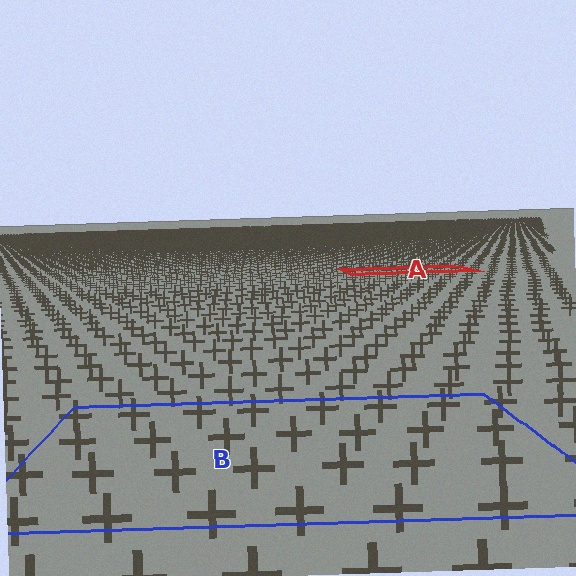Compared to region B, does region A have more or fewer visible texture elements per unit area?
Region A has more texture elements per unit area — they are packed more densely because it is farther away.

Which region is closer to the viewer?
Region B is closer. The texture elements there are larger and more spread out.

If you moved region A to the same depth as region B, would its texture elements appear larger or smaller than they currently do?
They would appear larger. At a closer depth, the same texture elements are projected at a bigger on-screen size.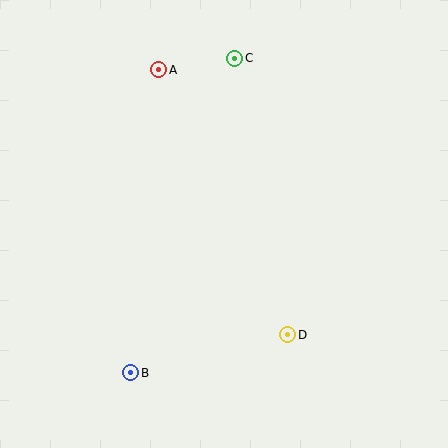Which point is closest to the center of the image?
Point D at (288, 335) is closest to the center.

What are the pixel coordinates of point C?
Point C is at (235, 58).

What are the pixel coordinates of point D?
Point D is at (288, 335).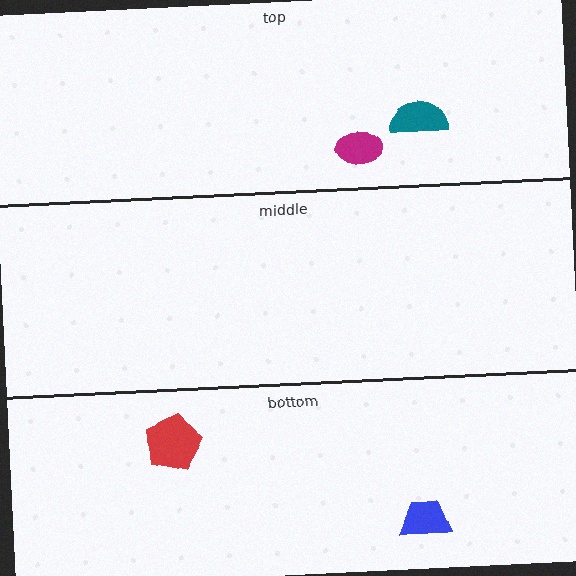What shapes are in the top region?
The teal semicircle, the magenta ellipse.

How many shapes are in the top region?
2.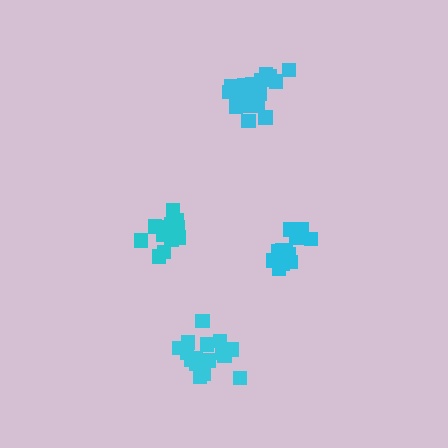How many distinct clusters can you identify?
There are 4 distinct clusters.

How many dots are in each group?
Group 1: 17 dots, Group 2: 15 dots, Group 3: 20 dots, Group 4: 16 dots (68 total).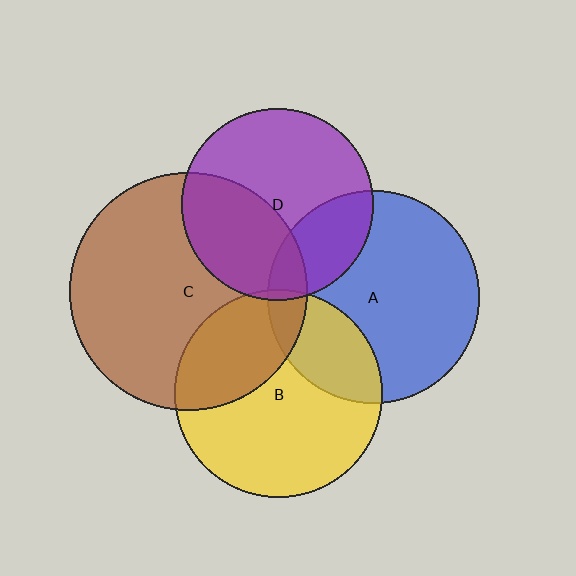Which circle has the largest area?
Circle C (brown).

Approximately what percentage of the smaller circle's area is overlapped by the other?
Approximately 10%.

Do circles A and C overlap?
Yes.